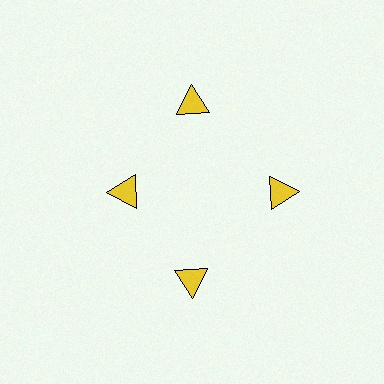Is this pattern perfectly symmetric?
No. The 4 yellow triangles are arranged in a ring, but one element near the 9 o'clock position is pulled inward toward the center, breaking the 4-fold rotational symmetry.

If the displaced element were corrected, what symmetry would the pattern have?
It would have 4-fold rotational symmetry — the pattern would map onto itself every 90 degrees.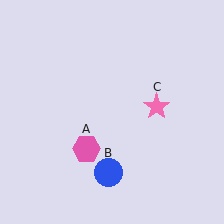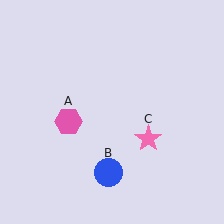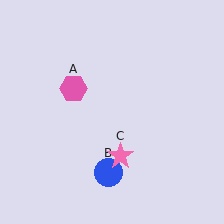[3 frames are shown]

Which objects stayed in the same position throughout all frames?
Blue circle (object B) remained stationary.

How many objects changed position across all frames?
2 objects changed position: pink hexagon (object A), pink star (object C).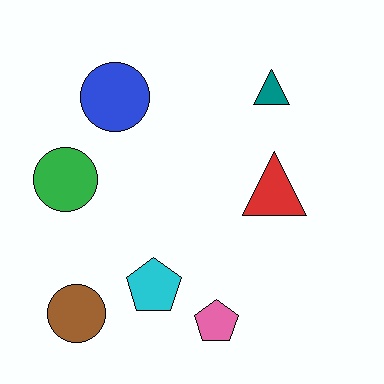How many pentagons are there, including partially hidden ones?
There are 2 pentagons.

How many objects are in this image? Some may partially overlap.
There are 7 objects.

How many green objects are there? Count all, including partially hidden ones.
There is 1 green object.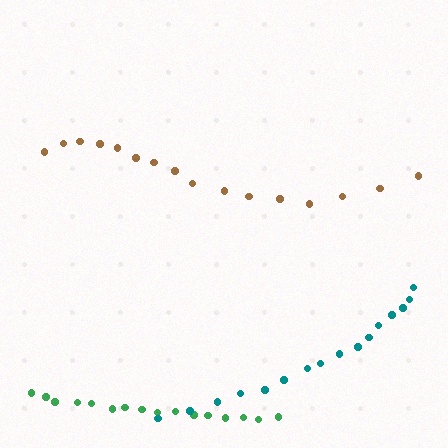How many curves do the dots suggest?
There are 3 distinct paths.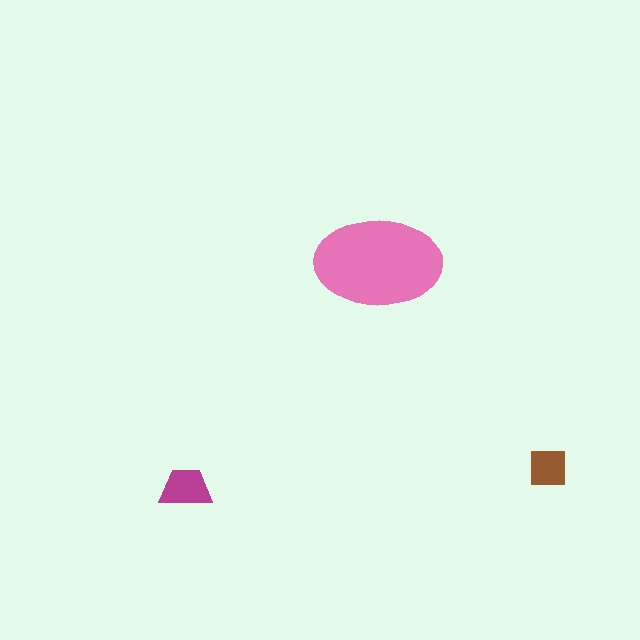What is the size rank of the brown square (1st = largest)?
3rd.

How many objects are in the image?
There are 3 objects in the image.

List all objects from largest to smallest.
The pink ellipse, the magenta trapezoid, the brown square.